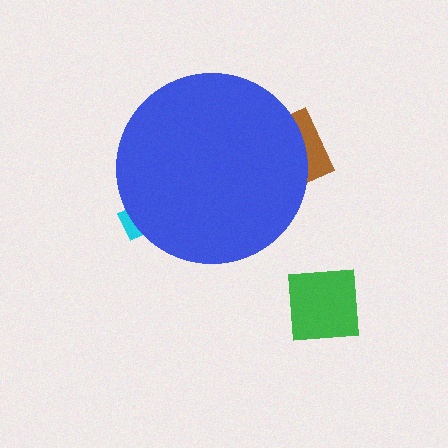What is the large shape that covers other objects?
A blue circle.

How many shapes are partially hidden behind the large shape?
2 shapes are partially hidden.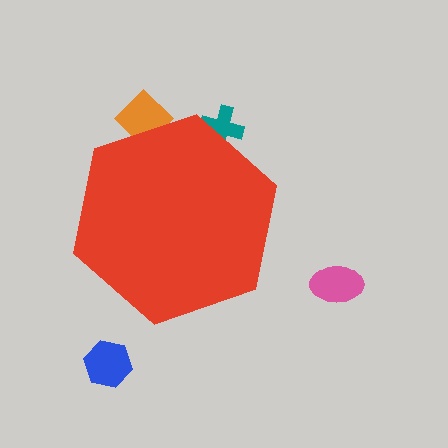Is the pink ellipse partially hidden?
No, the pink ellipse is fully visible.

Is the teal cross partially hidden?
Yes, the teal cross is partially hidden behind the red hexagon.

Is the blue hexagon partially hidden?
No, the blue hexagon is fully visible.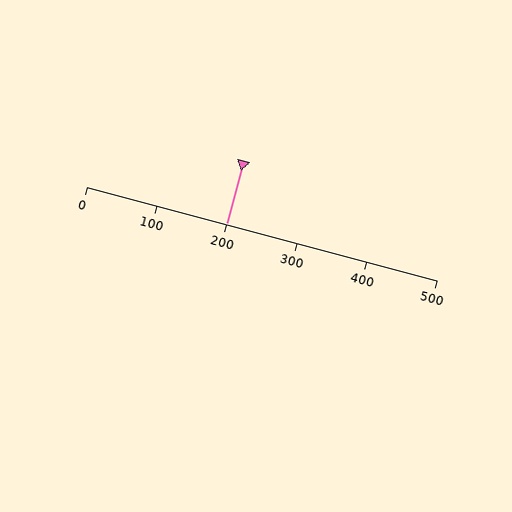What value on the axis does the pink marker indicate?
The marker indicates approximately 200.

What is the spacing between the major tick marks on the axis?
The major ticks are spaced 100 apart.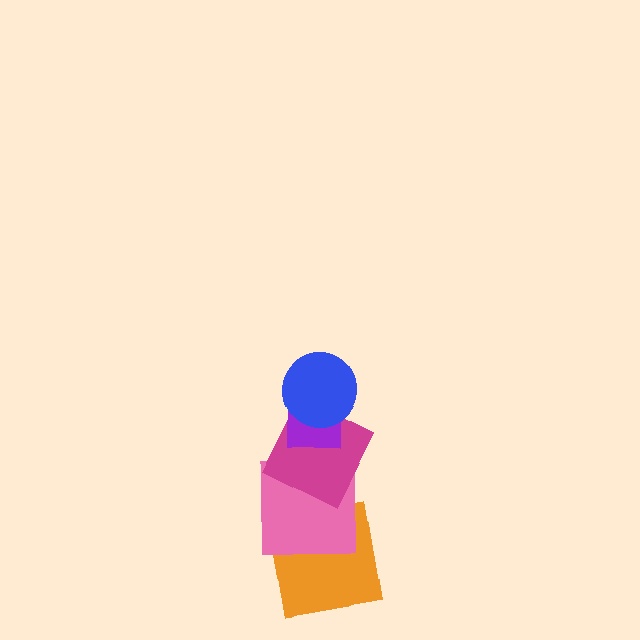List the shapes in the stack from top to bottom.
From top to bottom: the blue circle, the purple square, the magenta square, the pink square, the orange square.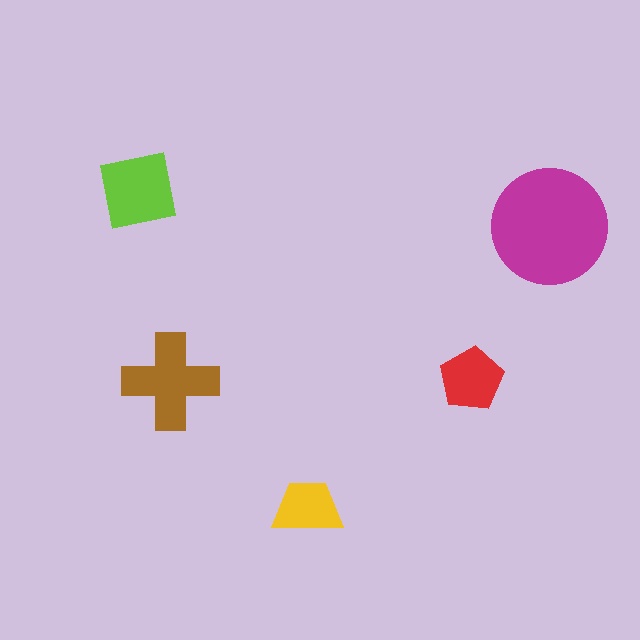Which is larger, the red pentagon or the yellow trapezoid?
The red pentagon.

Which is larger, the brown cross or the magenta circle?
The magenta circle.